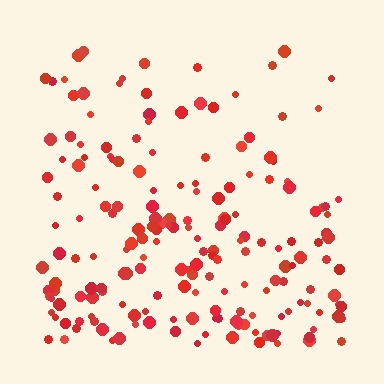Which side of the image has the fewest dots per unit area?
The top.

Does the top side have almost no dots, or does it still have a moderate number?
Still a moderate number, just noticeably fewer than the bottom.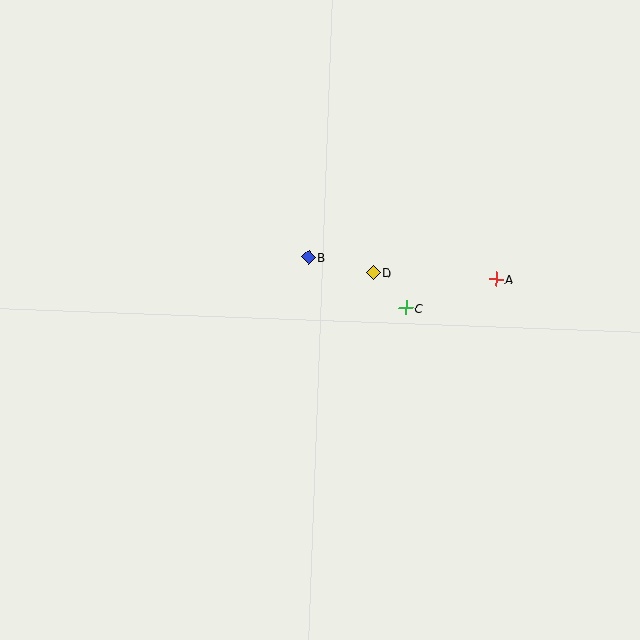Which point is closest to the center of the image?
Point B at (309, 257) is closest to the center.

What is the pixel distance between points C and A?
The distance between C and A is 95 pixels.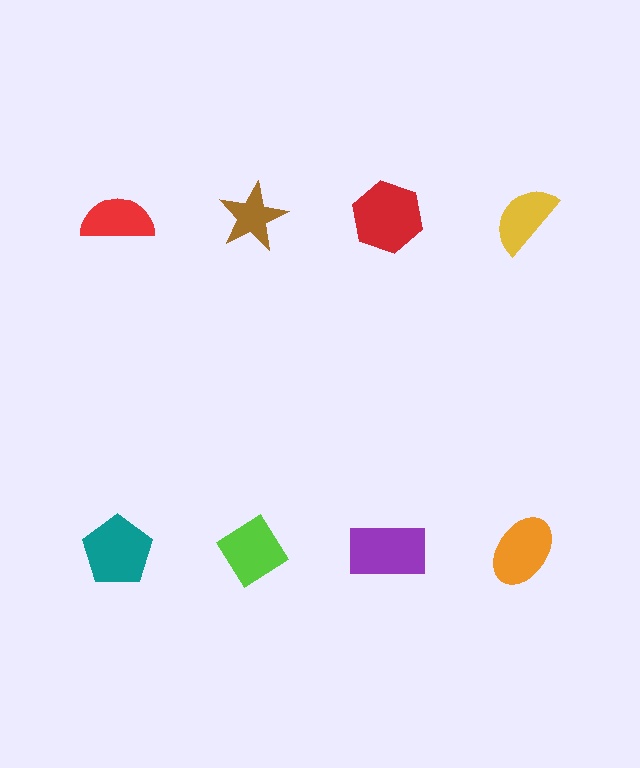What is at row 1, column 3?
A red hexagon.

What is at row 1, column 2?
A brown star.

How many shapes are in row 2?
4 shapes.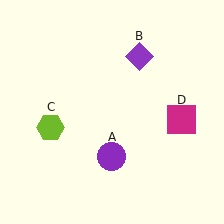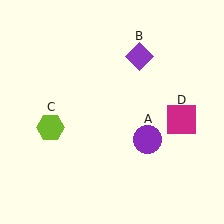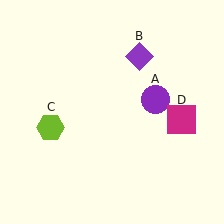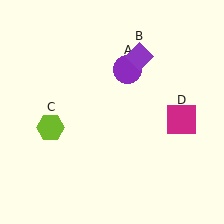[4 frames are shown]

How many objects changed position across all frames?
1 object changed position: purple circle (object A).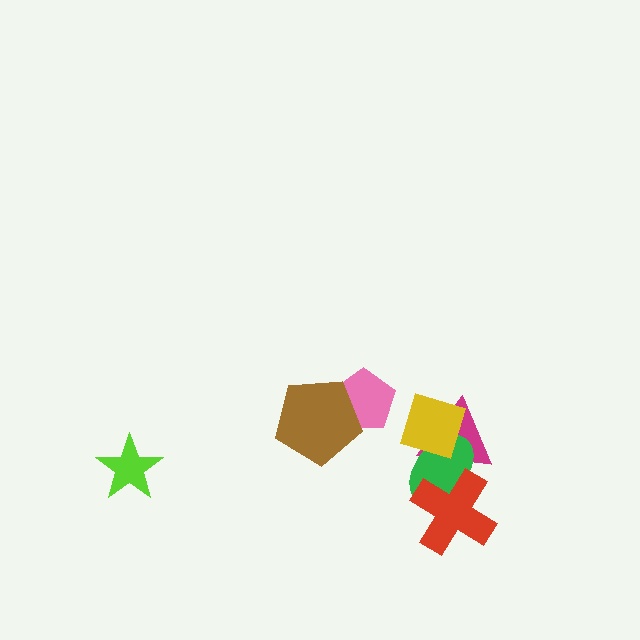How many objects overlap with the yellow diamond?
2 objects overlap with the yellow diamond.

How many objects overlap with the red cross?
2 objects overlap with the red cross.